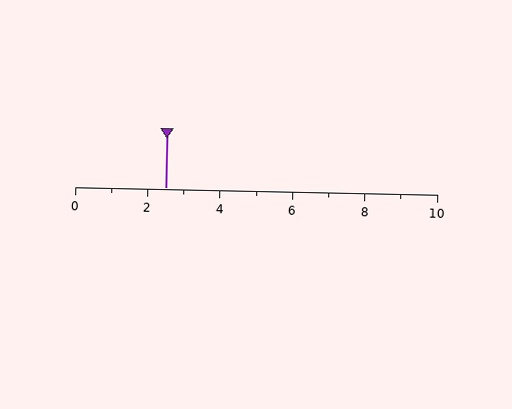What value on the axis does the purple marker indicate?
The marker indicates approximately 2.5.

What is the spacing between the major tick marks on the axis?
The major ticks are spaced 2 apart.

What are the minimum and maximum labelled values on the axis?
The axis runs from 0 to 10.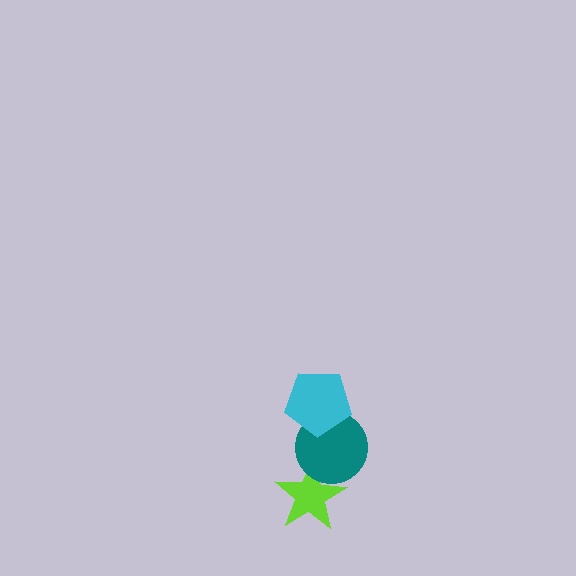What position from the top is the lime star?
The lime star is 3rd from the top.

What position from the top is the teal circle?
The teal circle is 2nd from the top.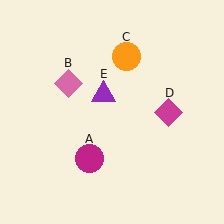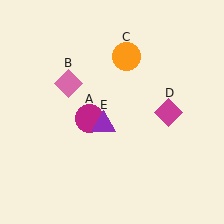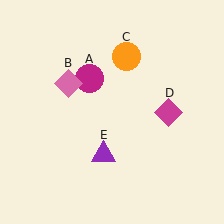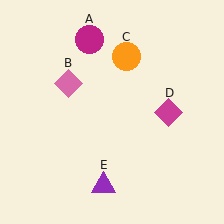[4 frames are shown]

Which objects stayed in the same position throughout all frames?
Pink diamond (object B) and orange circle (object C) and magenta diamond (object D) remained stationary.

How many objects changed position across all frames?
2 objects changed position: magenta circle (object A), purple triangle (object E).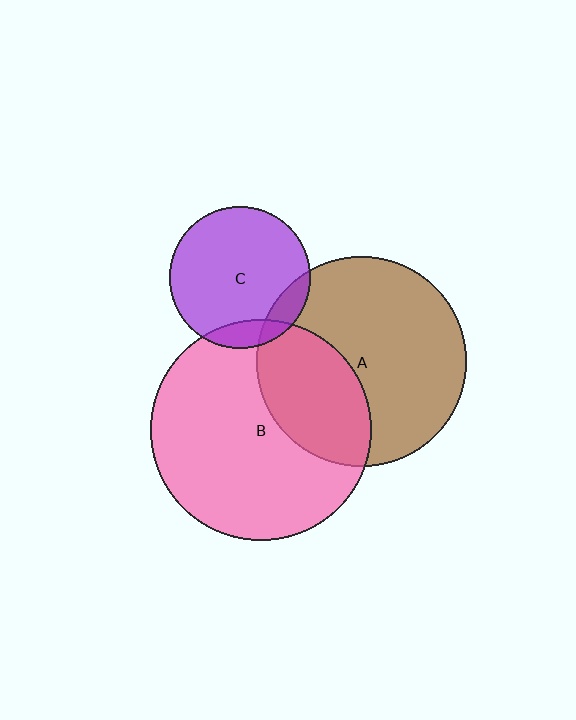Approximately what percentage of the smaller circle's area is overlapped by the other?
Approximately 10%.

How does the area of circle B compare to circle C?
Approximately 2.5 times.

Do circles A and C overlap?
Yes.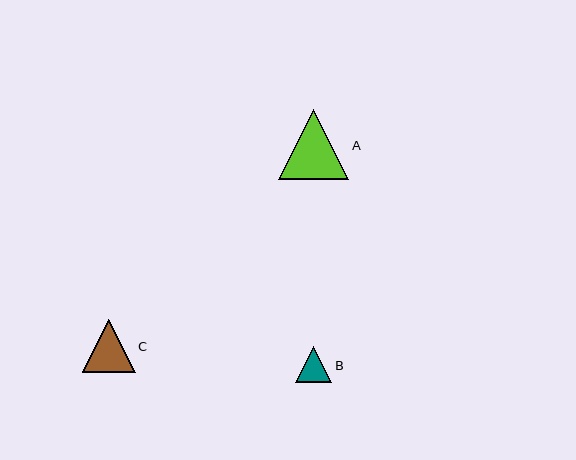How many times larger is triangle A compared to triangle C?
Triangle A is approximately 1.3 times the size of triangle C.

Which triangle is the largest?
Triangle A is the largest with a size of approximately 70 pixels.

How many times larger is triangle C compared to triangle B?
Triangle C is approximately 1.5 times the size of triangle B.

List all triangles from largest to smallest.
From largest to smallest: A, C, B.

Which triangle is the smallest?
Triangle B is the smallest with a size of approximately 36 pixels.